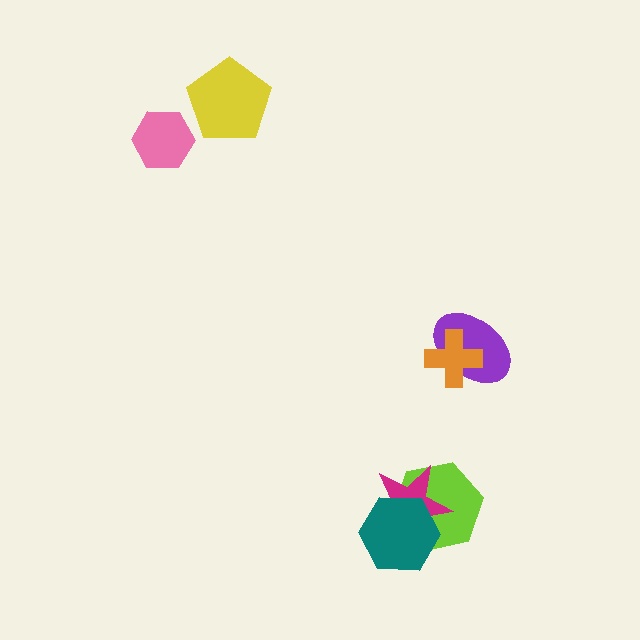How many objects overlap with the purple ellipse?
1 object overlaps with the purple ellipse.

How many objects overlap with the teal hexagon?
2 objects overlap with the teal hexagon.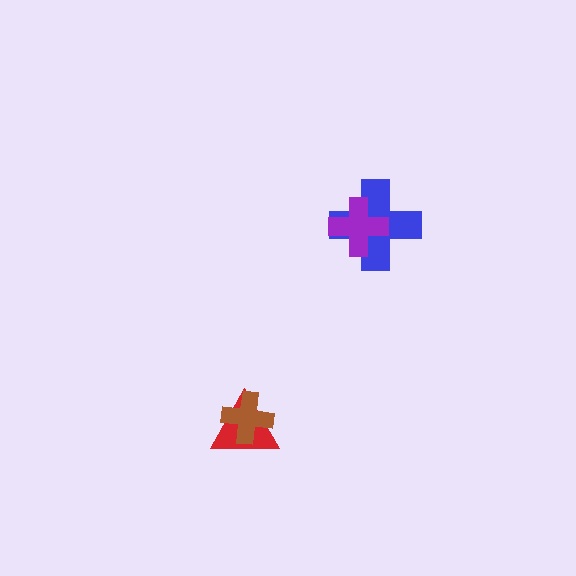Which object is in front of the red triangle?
The brown cross is in front of the red triangle.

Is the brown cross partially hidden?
No, no other shape covers it.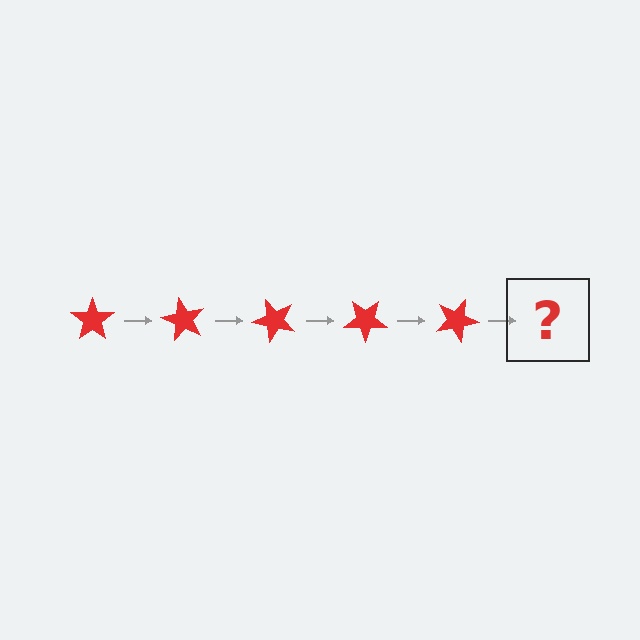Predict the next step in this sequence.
The next step is a red star rotated 300 degrees.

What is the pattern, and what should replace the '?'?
The pattern is that the star rotates 60 degrees each step. The '?' should be a red star rotated 300 degrees.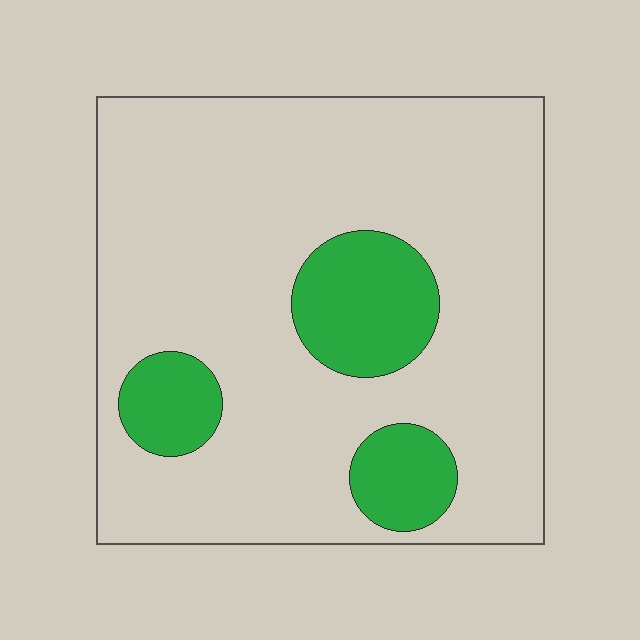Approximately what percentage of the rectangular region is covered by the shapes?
Approximately 20%.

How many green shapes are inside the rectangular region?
3.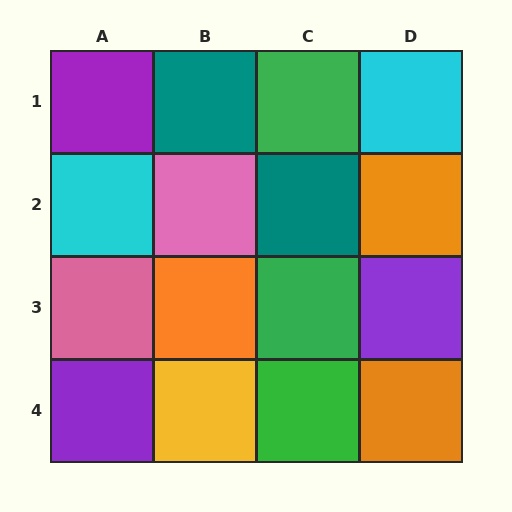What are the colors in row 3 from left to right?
Pink, orange, green, purple.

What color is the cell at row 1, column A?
Purple.